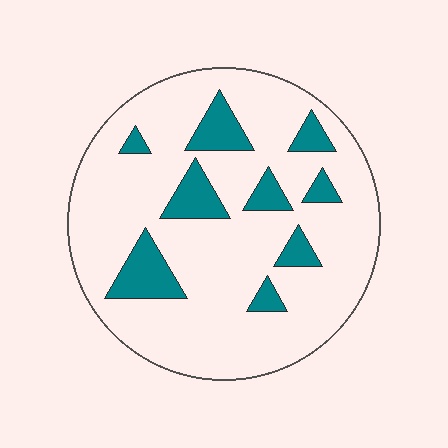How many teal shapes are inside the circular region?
9.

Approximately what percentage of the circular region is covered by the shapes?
Approximately 15%.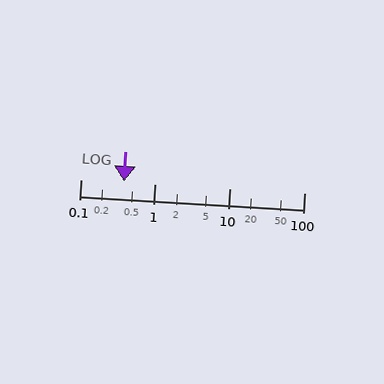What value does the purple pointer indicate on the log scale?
The pointer indicates approximately 0.38.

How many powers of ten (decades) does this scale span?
The scale spans 3 decades, from 0.1 to 100.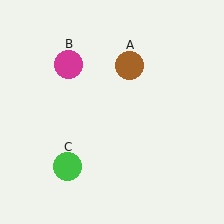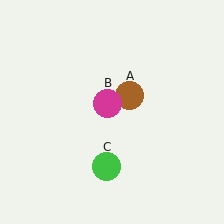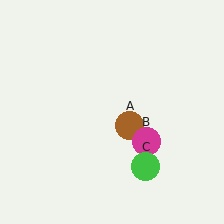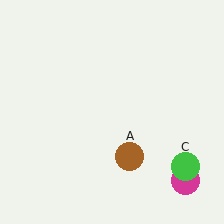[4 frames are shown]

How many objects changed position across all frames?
3 objects changed position: brown circle (object A), magenta circle (object B), green circle (object C).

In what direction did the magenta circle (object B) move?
The magenta circle (object B) moved down and to the right.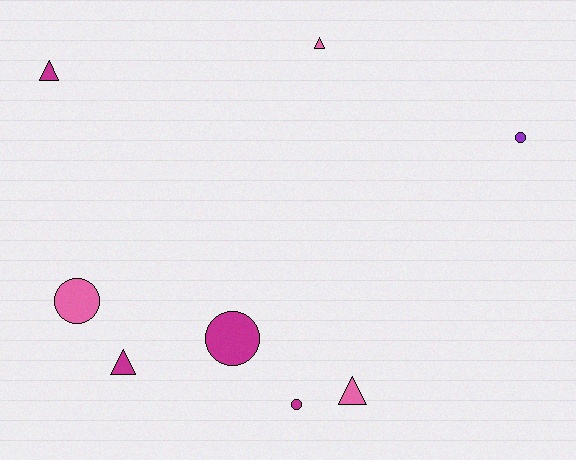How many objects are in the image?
There are 8 objects.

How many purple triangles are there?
There are no purple triangles.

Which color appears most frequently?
Magenta, with 4 objects.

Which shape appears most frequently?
Triangle, with 4 objects.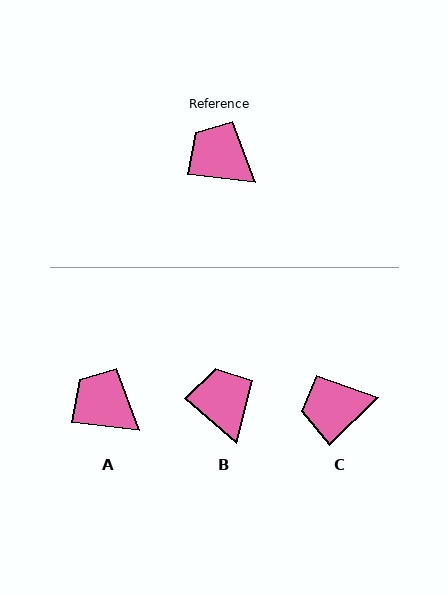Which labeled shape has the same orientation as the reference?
A.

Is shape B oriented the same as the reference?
No, it is off by about 34 degrees.